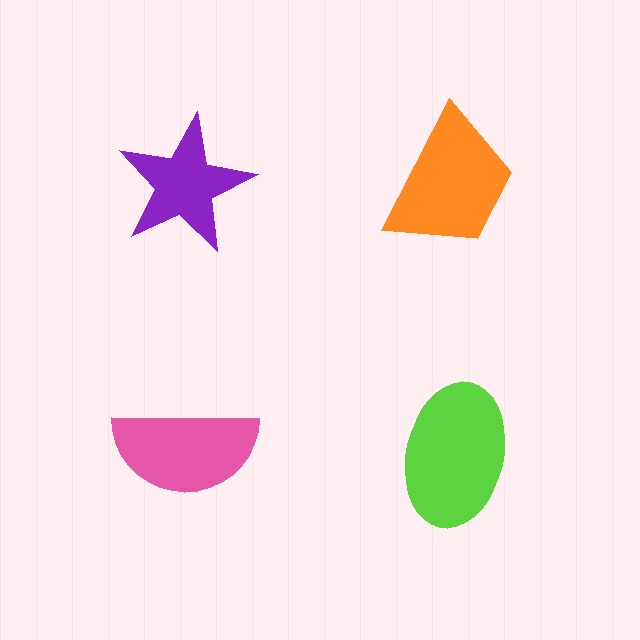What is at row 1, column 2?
An orange trapezoid.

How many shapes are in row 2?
2 shapes.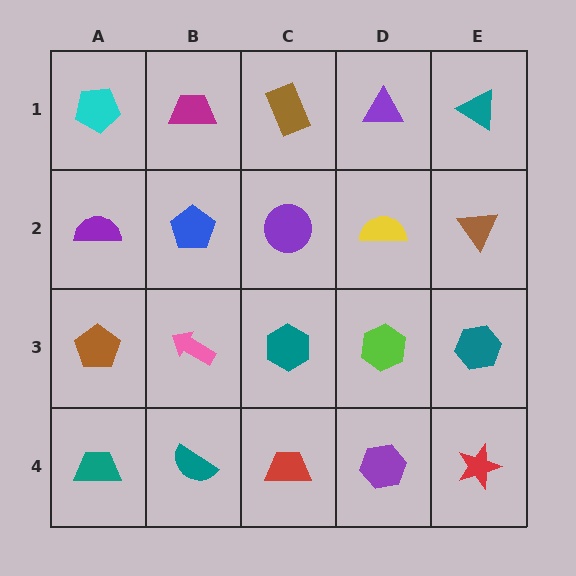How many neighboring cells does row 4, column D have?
3.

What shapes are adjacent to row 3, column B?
A blue pentagon (row 2, column B), a teal semicircle (row 4, column B), a brown pentagon (row 3, column A), a teal hexagon (row 3, column C).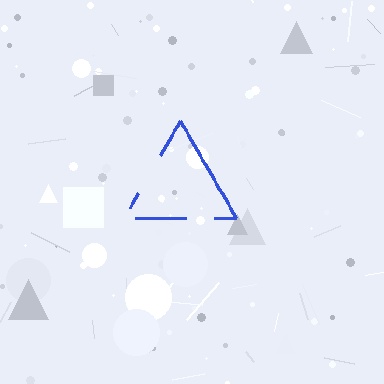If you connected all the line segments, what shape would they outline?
They would outline a triangle.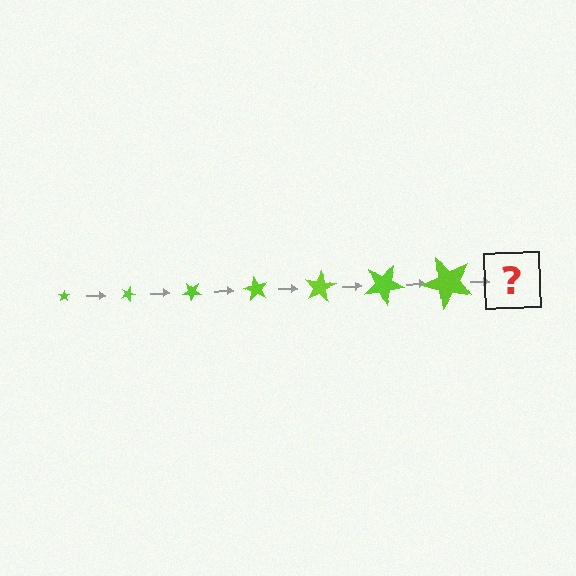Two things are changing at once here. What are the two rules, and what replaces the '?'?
The two rules are that the star grows larger each step and it rotates 20 degrees each step. The '?' should be a star, larger than the previous one and rotated 140 degrees from the start.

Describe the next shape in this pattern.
It should be a star, larger than the previous one and rotated 140 degrees from the start.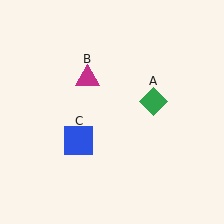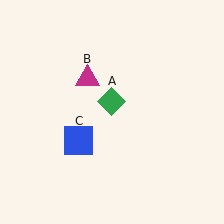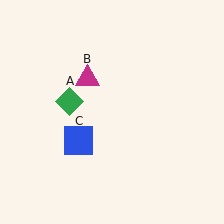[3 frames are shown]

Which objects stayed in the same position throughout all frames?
Magenta triangle (object B) and blue square (object C) remained stationary.